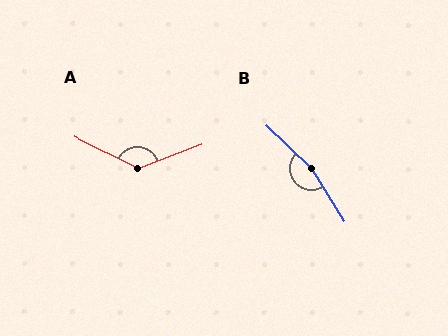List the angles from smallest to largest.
A (133°), B (165°).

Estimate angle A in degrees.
Approximately 133 degrees.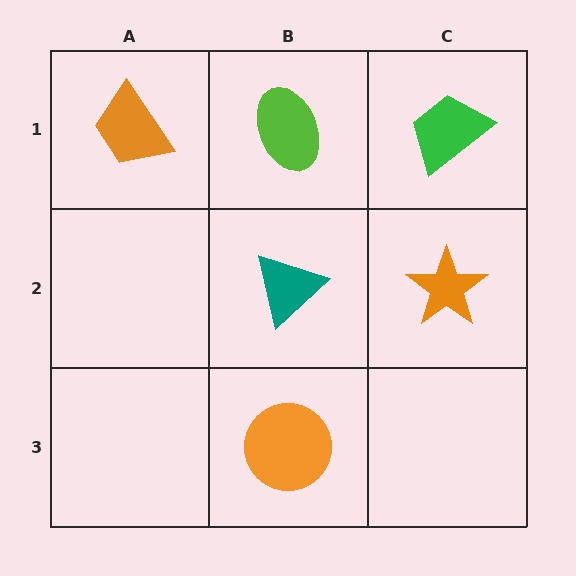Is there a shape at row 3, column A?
No, that cell is empty.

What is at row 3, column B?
An orange circle.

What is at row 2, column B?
A teal triangle.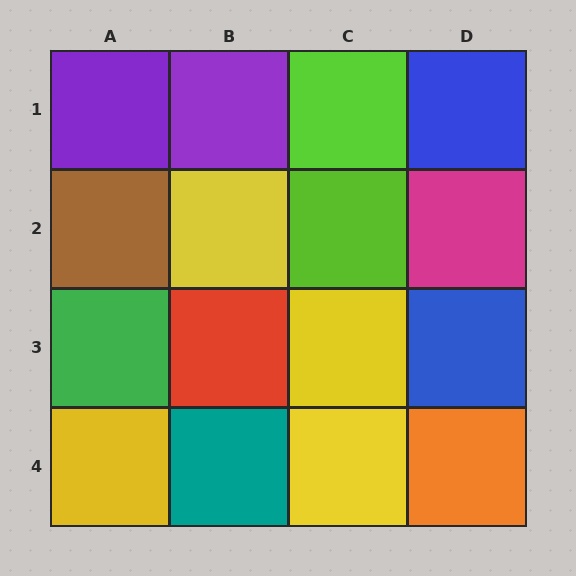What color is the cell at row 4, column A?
Yellow.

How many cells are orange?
1 cell is orange.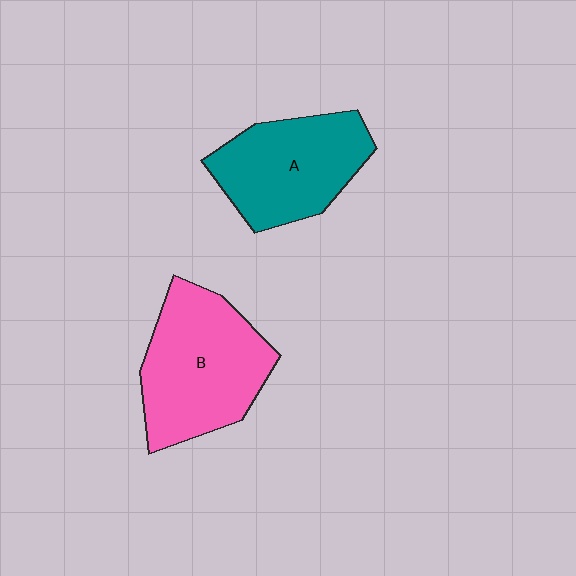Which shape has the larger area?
Shape B (pink).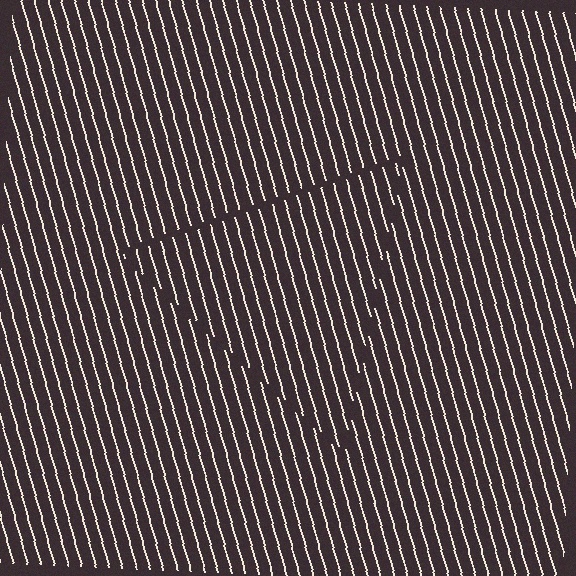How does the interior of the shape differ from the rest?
The interior of the shape contains the same grating, shifted by half a period — the contour is defined by the phase discontinuity where line-ends from the inner and outer gratings abut.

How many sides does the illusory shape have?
3 sides — the line-ends trace a triangle.